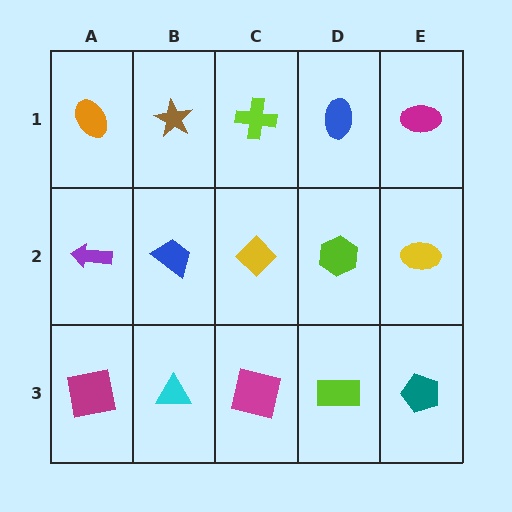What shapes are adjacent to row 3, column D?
A lime hexagon (row 2, column D), a magenta square (row 3, column C), a teal pentagon (row 3, column E).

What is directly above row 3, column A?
A purple arrow.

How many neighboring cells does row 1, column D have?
3.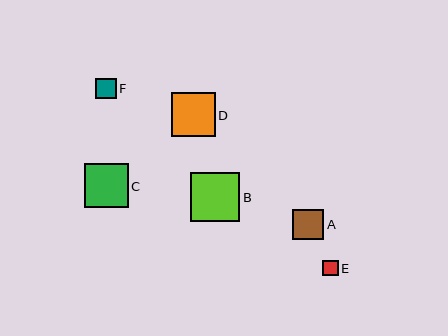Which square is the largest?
Square B is the largest with a size of approximately 49 pixels.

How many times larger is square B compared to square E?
Square B is approximately 3.1 times the size of square E.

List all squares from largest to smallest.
From largest to smallest: B, C, D, A, F, E.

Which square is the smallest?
Square E is the smallest with a size of approximately 16 pixels.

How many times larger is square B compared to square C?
Square B is approximately 1.1 times the size of square C.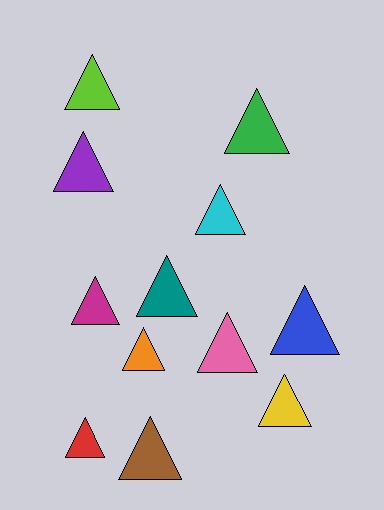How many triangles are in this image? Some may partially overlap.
There are 12 triangles.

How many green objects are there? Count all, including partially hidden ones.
There is 1 green object.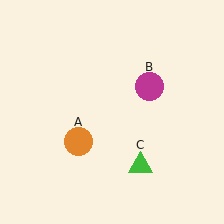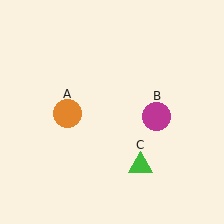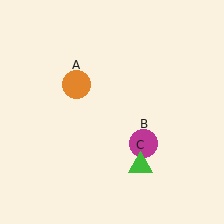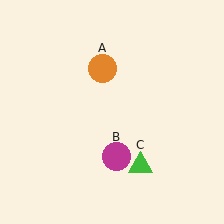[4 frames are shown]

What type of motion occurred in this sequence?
The orange circle (object A), magenta circle (object B) rotated clockwise around the center of the scene.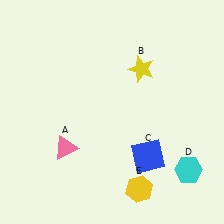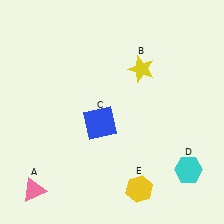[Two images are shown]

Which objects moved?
The objects that moved are: the pink triangle (A), the blue square (C).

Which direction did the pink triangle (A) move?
The pink triangle (A) moved down.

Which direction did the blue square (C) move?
The blue square (C) moved left.